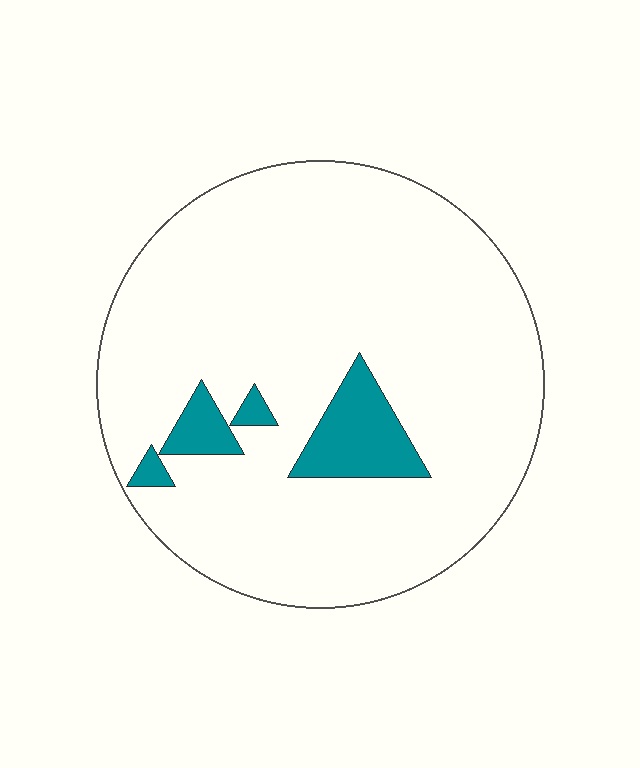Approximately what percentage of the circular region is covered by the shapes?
Approximately 10%.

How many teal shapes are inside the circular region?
4.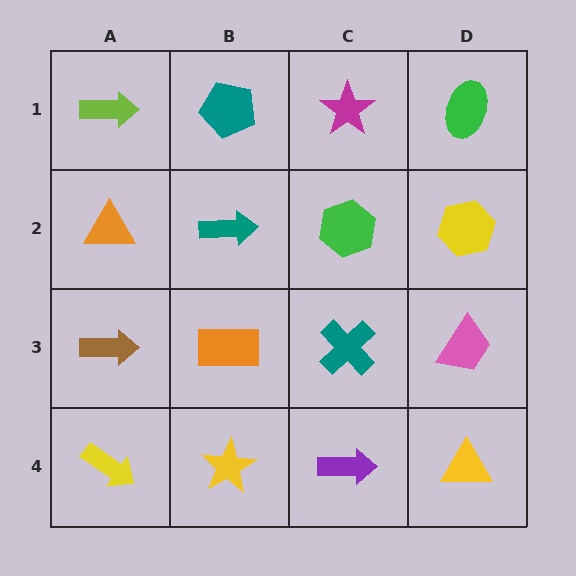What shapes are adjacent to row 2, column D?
A green ellipse (row 1, column D), a pink trapezoid (row 3, column D), a green hexagon (row 2, column C).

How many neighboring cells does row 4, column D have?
2.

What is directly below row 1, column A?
An orange triangle.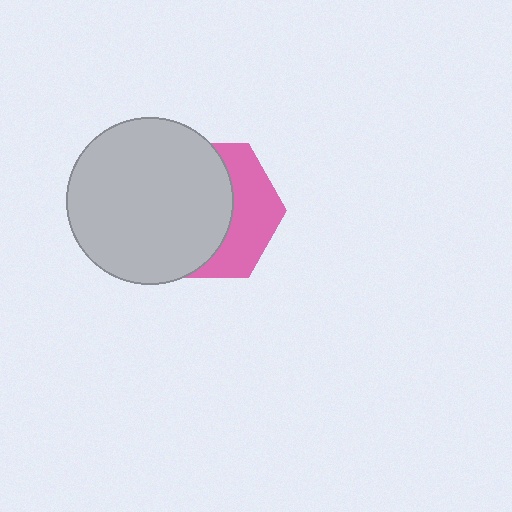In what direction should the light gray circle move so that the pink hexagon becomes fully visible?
The light gray circle should move left. That is the shortest direction to clear the overlap and leave the pink hexagon fully visible.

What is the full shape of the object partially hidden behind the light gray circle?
The partially hidden object is a pink hexagon.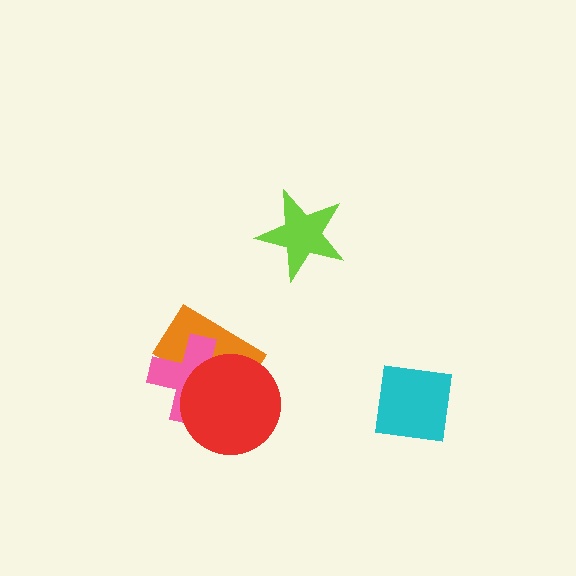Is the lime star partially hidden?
No, no other shape covers it.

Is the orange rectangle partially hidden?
Yes, it is partially covered by another shape.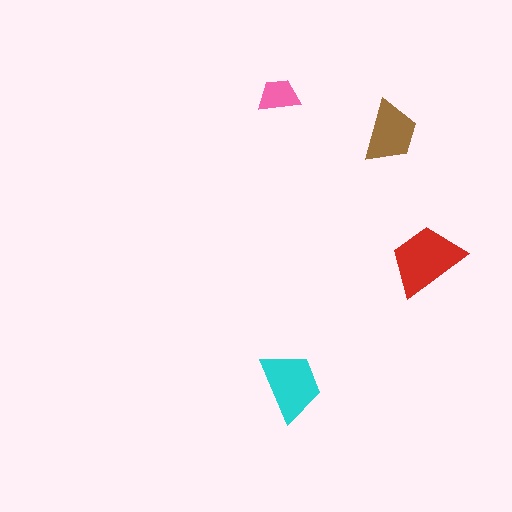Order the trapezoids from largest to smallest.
the red one, the cyan one, the brown one, the pink one.